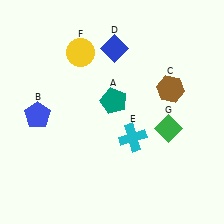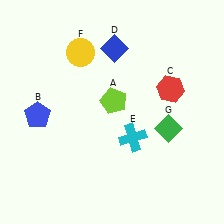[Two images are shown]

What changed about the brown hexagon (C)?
In Image 1, C is brown. In Image 2, it changed to red.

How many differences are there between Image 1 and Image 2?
There are 2 differences between the two images.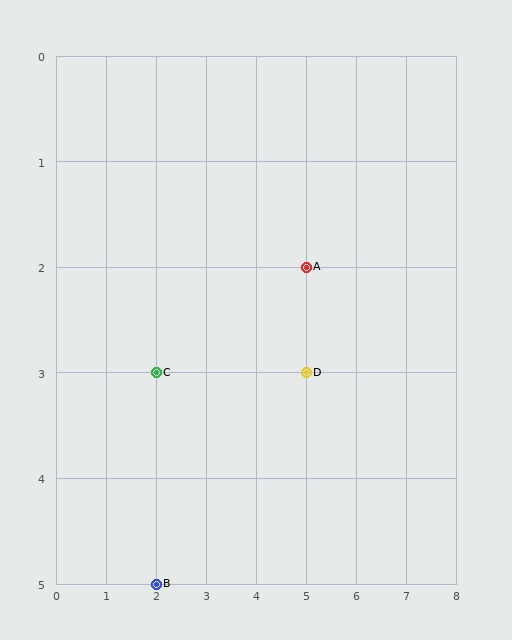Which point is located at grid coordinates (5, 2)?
Point A is at (5, 2).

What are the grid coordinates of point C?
Point C is at grid coordinates (2, 3).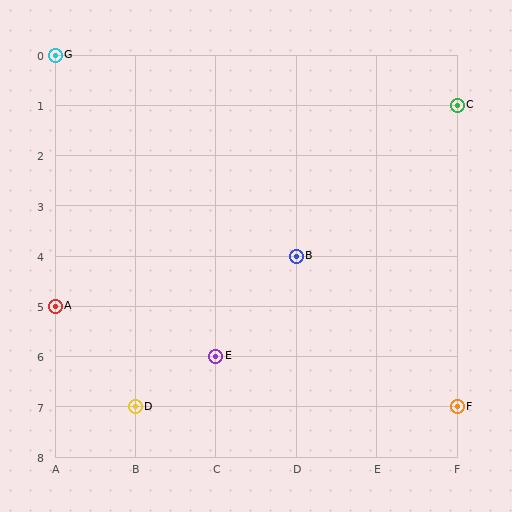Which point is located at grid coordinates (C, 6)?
Point E is at (C, 6).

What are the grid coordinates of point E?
Point E is at grid coordinates (C, 6).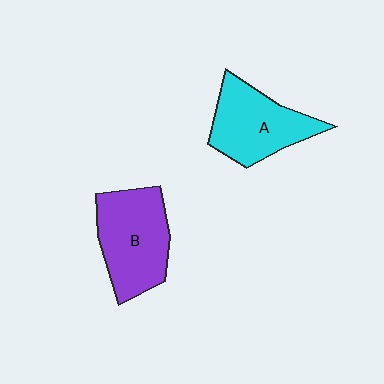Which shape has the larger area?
Shape B (purple).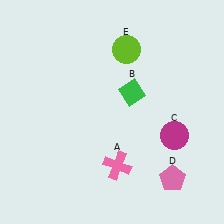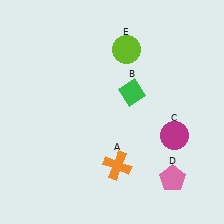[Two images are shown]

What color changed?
The cross (A) changed from pink in Image 1 to orange in Image 2.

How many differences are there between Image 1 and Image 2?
There is 1 difference between the two images.